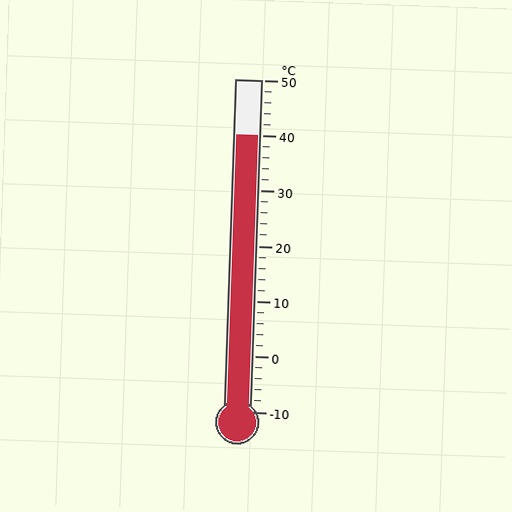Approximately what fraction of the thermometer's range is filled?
The thermometer is filled to approximately 85% of its range.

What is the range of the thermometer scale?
The thermometer scale ranges from -10°C to 50°C.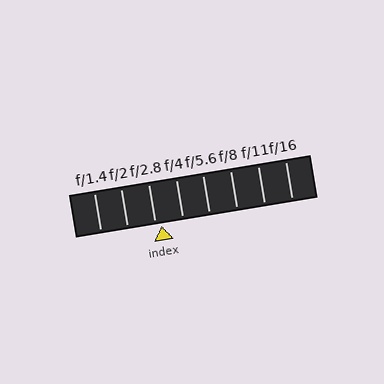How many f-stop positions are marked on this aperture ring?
There are 8 f-stop positions marked.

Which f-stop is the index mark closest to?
The index mark is closest to f/2.8.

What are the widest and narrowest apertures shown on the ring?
The widest aperture shown is f/1.4 and the narrowest is f/16.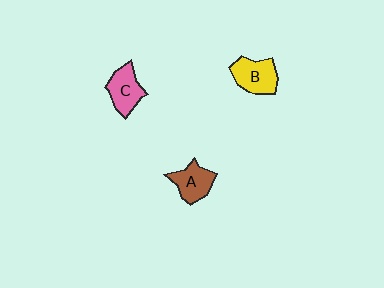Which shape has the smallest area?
Shape A (brown).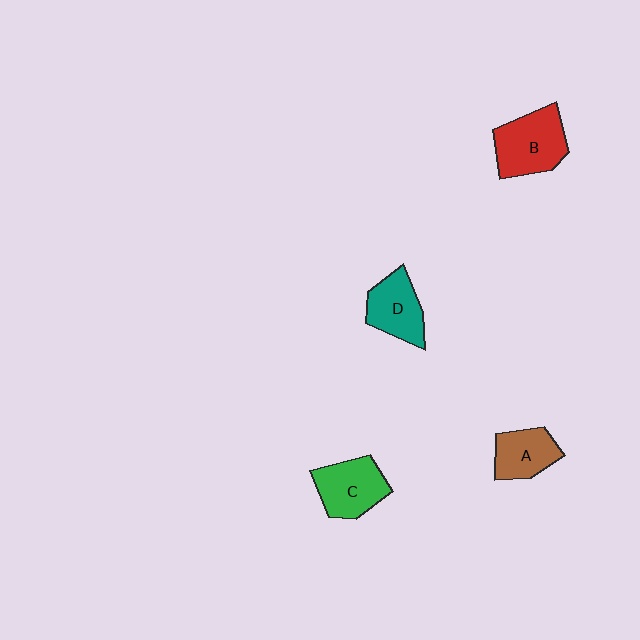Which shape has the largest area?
Shape B (red).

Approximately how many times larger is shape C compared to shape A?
Approximately 1.2 times.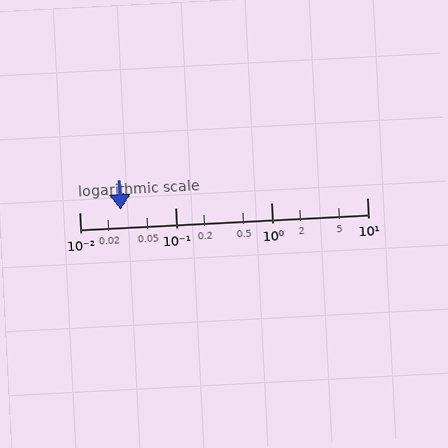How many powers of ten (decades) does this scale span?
The scale spans 3 decades, from 0.01 to 10.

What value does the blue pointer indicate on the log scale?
The pointer indicates approximately 0.027.